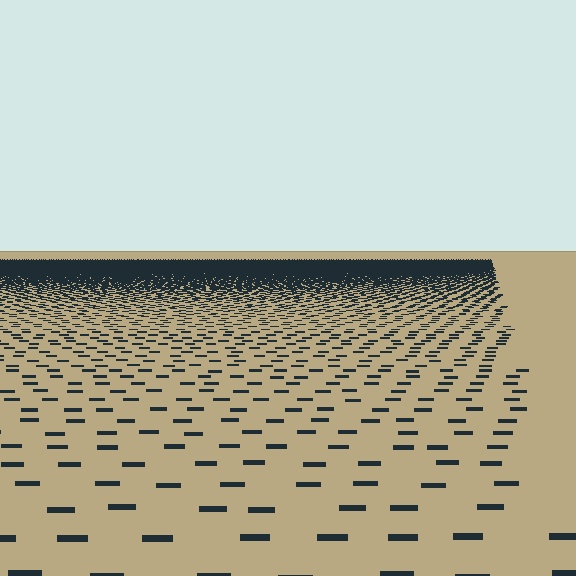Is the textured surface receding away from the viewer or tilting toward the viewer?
The surface is receding away from the viewer. Texture elements get smaller and denser toward the top.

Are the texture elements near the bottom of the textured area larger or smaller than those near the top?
Larger. Near the bottom, elements are closer to the viewer and appear at a bigger on-screen size.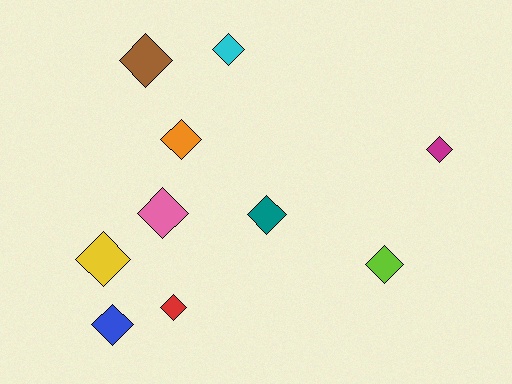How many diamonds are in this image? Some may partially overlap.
There are 10 diamonds.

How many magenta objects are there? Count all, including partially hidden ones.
There is 1 magenta object.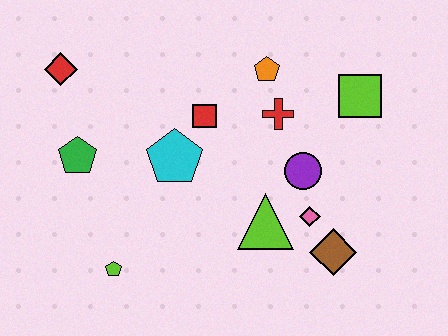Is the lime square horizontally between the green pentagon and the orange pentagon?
No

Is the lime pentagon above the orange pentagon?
No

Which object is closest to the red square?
The cyan pentagon is closest to the red square.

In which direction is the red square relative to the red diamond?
The red square is to the right of the red diamond.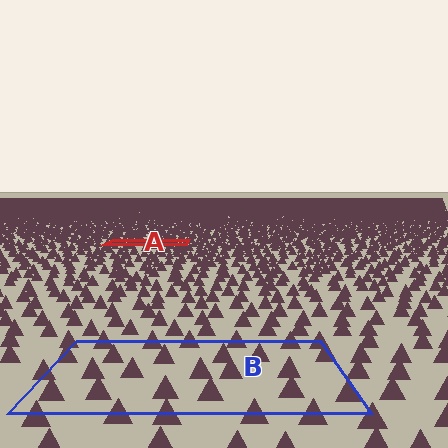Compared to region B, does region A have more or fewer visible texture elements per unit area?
Region A has more texture elements per unit area — they are packed more densely because it is farther away.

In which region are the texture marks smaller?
The texture marks are smaller in region A, because it is farther away.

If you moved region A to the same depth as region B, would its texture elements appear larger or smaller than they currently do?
They would appear larger. At a closer depth, the same texture elements are projected at a bigger on-screen size.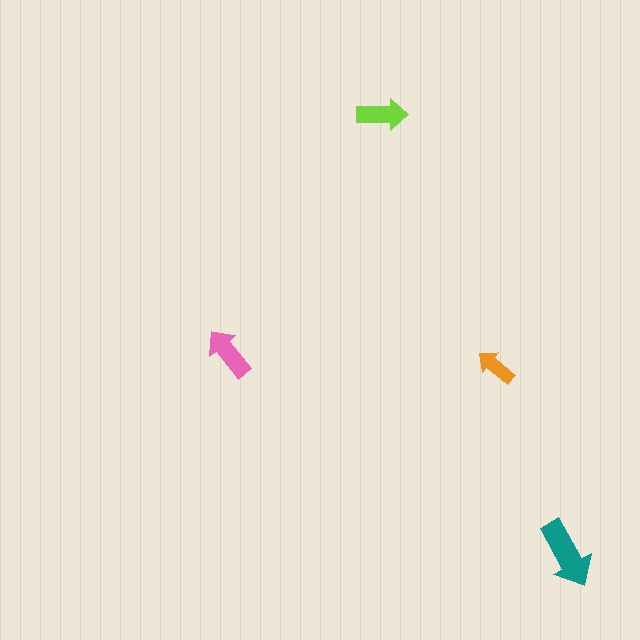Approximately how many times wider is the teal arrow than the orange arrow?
About 1.5 times wider.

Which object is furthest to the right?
The teal arrow is rightmost.